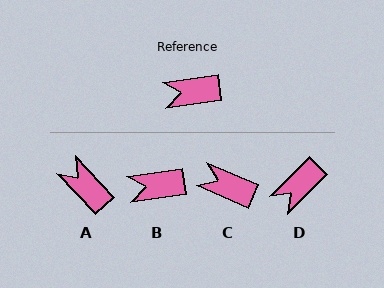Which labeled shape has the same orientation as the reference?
B.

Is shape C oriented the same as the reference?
No, it is off by about 31 degrees.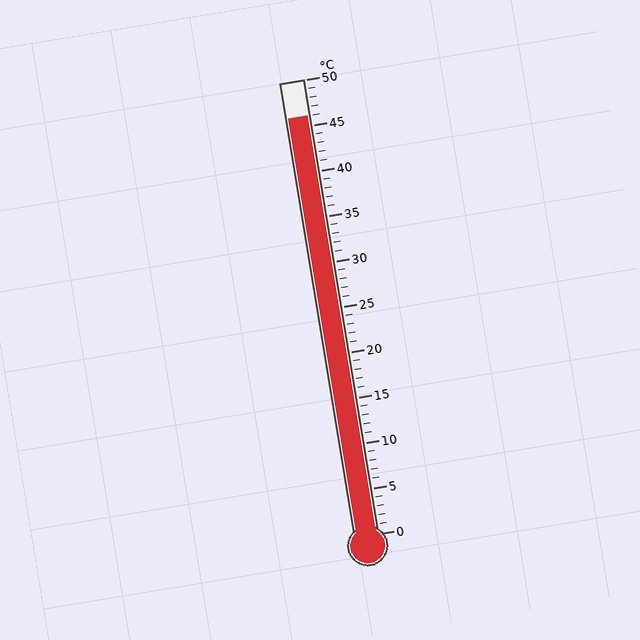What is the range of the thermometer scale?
The thermometer scale ranges from 0°C to 50°C.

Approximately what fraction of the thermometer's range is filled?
The thermometer is filled to approximately 90% of its range.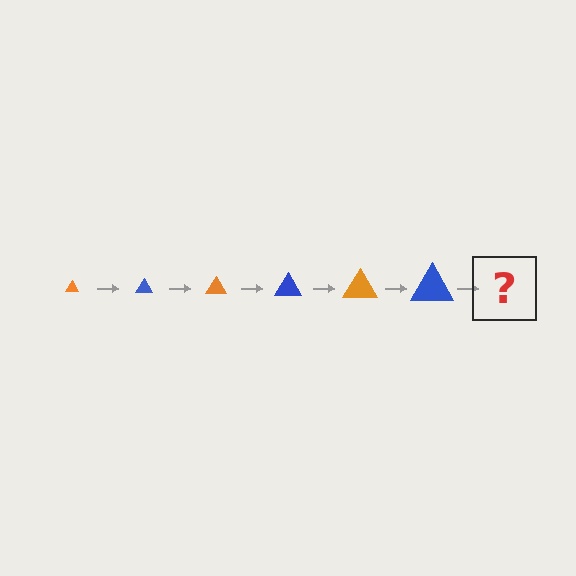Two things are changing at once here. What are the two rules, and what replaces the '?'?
The two rules are that the triangle grows larger each step and the color cycles through orange and blue. The '?' should be an orange triangle, larger than the previous one.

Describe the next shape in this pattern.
It should be an orange triangle, larger than the previous one.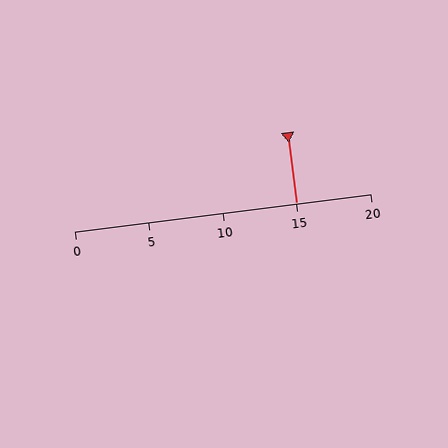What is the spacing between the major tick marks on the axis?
The major ticks are spaced 5 apart.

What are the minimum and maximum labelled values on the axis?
The axis runs from 0 to 20.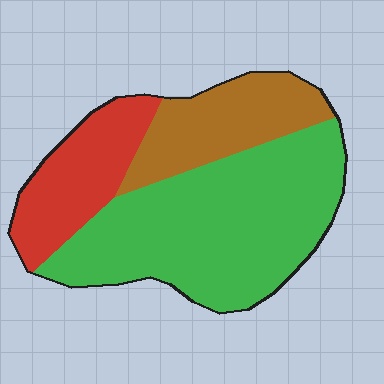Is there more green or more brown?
Green.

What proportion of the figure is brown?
Brown takes up about one fifth (1/5) of the figure.